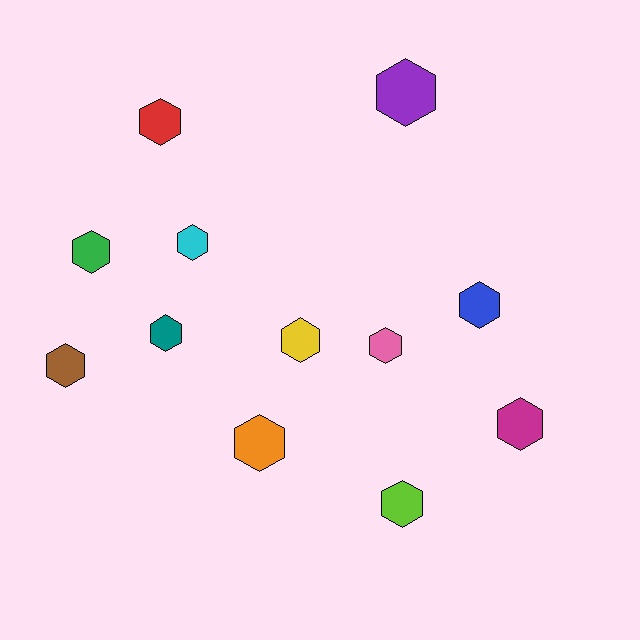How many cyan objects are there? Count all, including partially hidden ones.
There is 1 cyan object.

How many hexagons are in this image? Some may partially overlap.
There are 12 hexagons.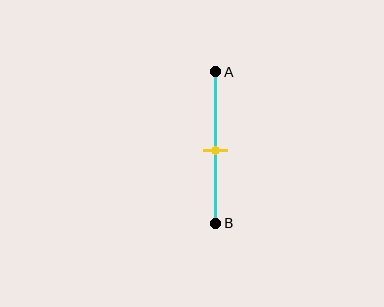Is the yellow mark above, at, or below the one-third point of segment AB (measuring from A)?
The yellow mark is below the one-third point of segment AB.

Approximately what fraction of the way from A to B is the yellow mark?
The yellow mark is approximately 50% of the way from A to B.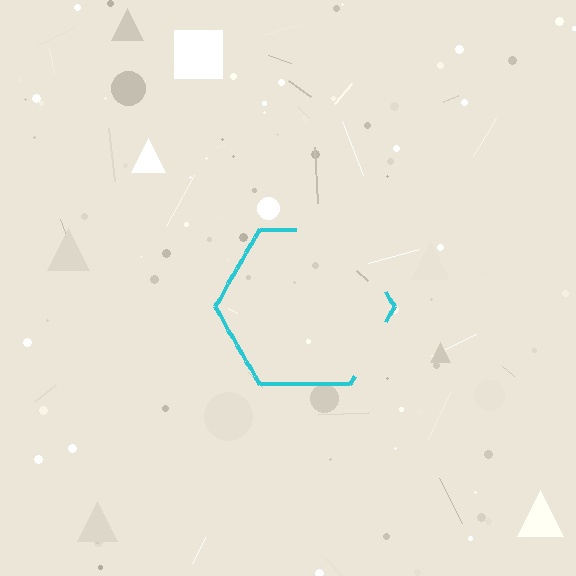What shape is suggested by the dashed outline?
The dashed outline suggests a hexagon.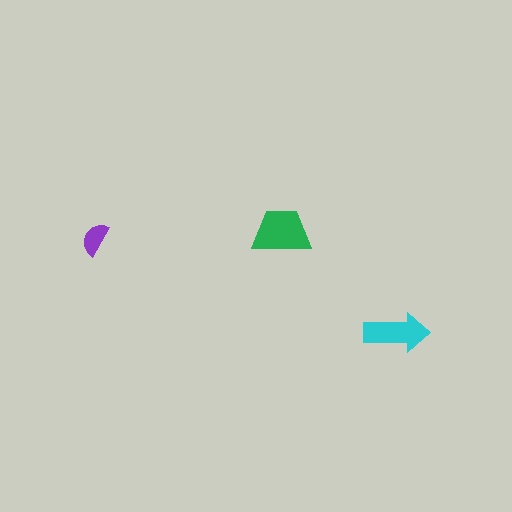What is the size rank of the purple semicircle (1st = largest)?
3rd.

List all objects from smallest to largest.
The purple semicircle, the cyan arrow, the green trapezoid.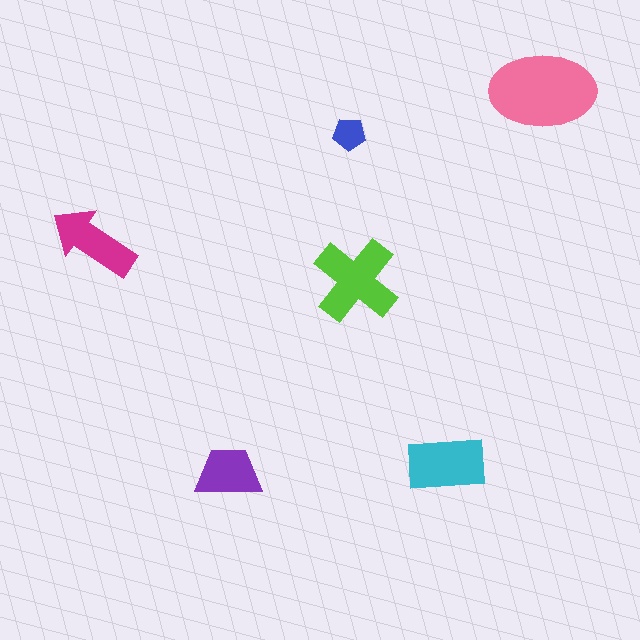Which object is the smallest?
The blue pentagon.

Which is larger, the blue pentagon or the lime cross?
The lime cross.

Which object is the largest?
The pink ellipse.